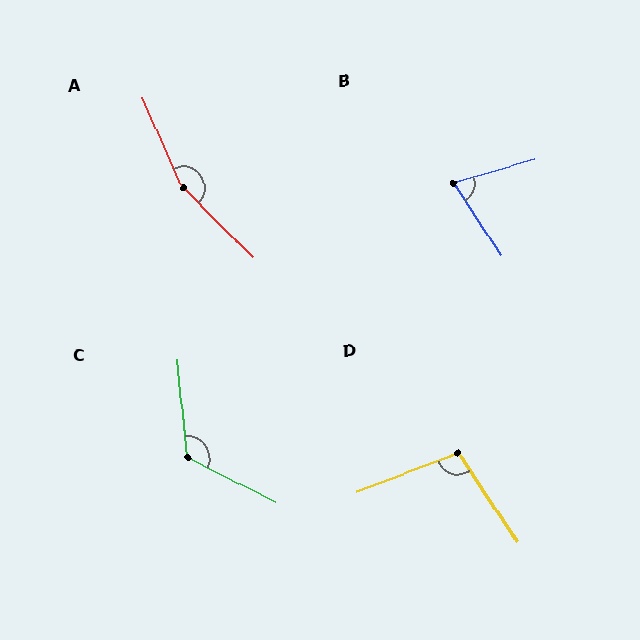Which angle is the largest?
A, at approximately 159 degrees.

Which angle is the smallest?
B, at approximately 72 degrees.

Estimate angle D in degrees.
Approximately 103 degrees.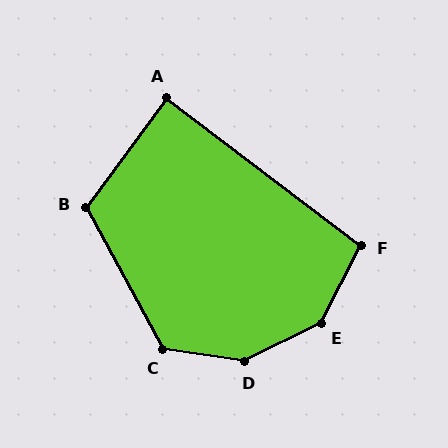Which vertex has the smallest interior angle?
A, at approximately 89 degrees.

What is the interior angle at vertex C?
Approximately 127 degrees (obtuse).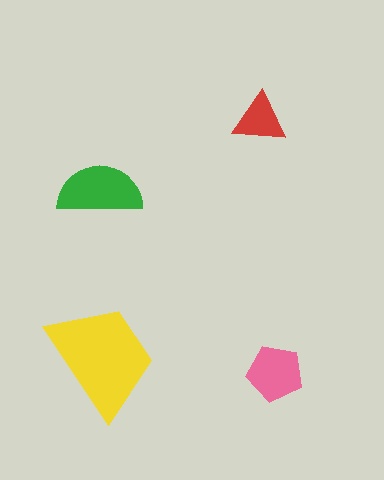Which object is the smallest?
The red triangle.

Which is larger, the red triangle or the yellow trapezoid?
The yellow trapezoid.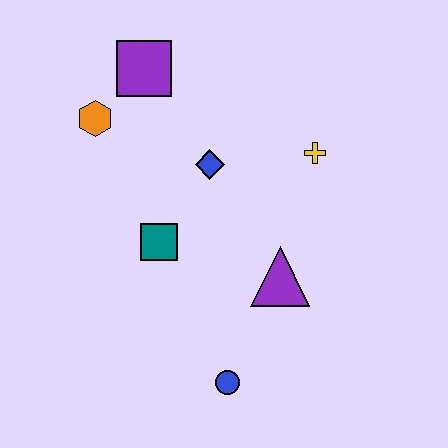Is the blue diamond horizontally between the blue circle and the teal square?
Yes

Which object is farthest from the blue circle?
The purple square is farthest from the blue circle.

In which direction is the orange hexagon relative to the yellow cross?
The orange hexagon is to the left of the yellow cross.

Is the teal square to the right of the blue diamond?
No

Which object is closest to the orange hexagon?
The purple square is closest to the orange hexagon.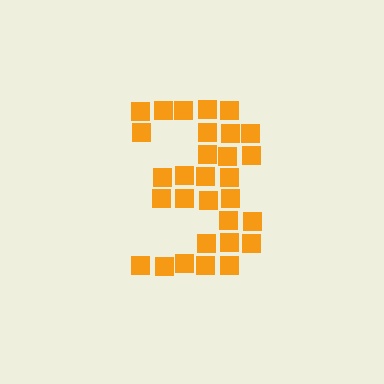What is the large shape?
The large shape is the digit 3.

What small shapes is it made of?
It is made of small squares.